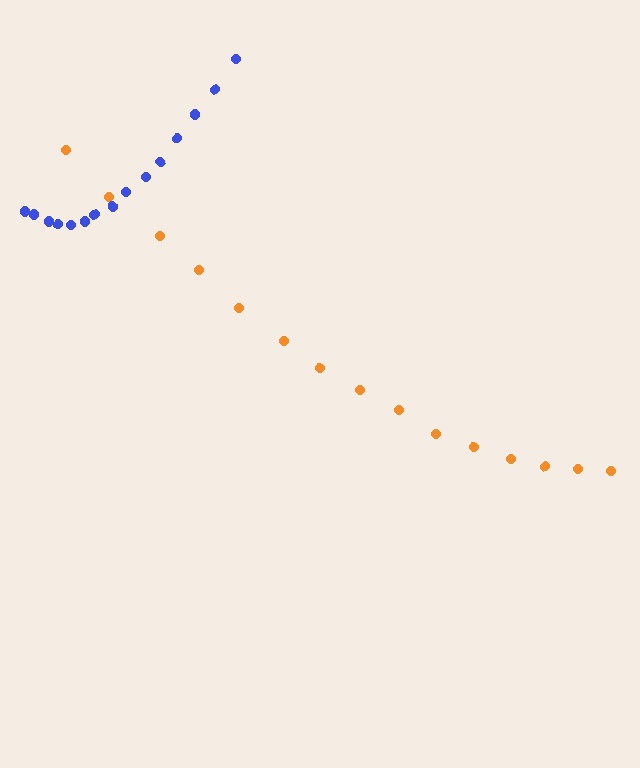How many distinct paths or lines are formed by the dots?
There are 2 distinct paths.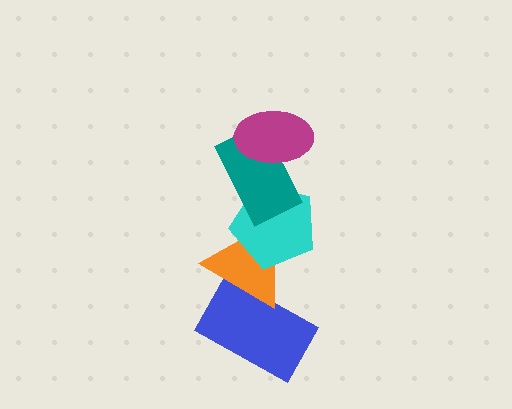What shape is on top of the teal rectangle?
The magenta ellipse is on top of the teal rectangle.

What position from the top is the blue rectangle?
The blue rectangle is 5th from the top.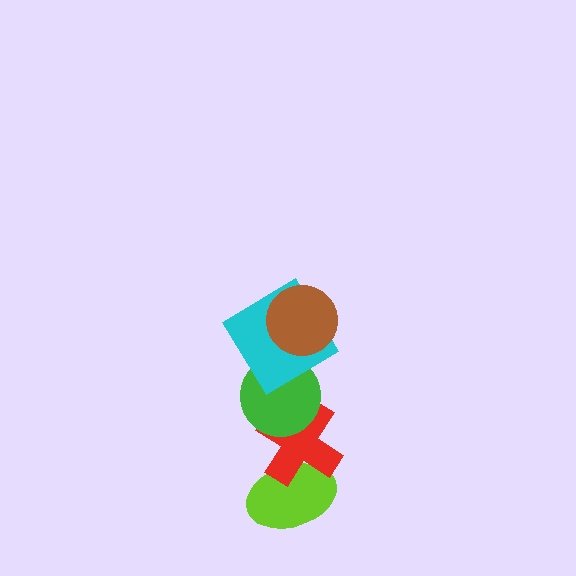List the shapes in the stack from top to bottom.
From top to bottom: the brown circle, the cyan diamond, the green circle, the red cross, the lime ellipse.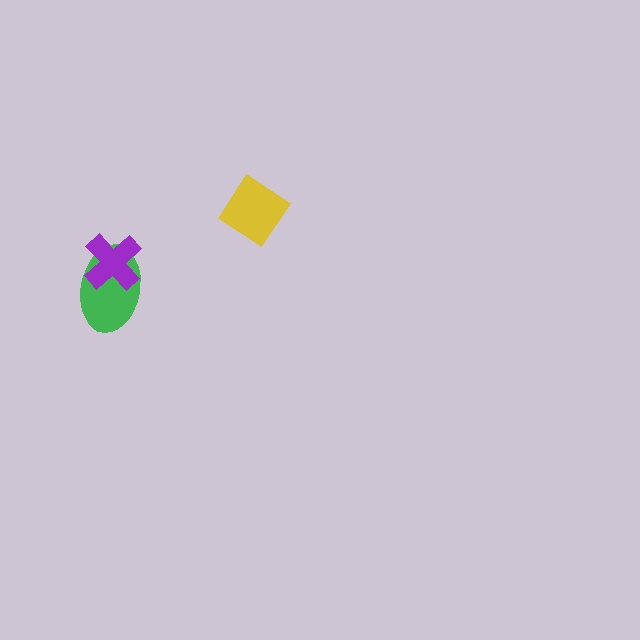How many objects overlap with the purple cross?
1 object overlaps with the purple cross.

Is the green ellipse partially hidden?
Yes, it is partially covered by another shape.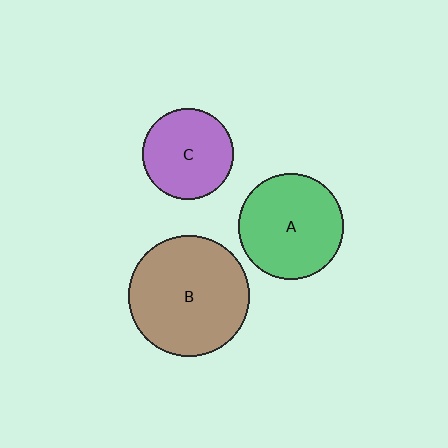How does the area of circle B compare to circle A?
Approximately 1.3 times.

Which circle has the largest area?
Circle B (brown).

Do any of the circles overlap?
No, none of the circles overlap.